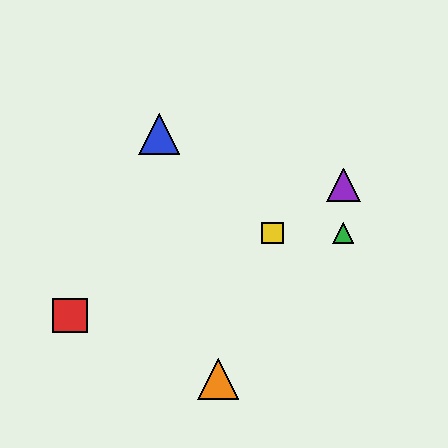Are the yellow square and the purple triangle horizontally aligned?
No, the yellow square is at y≈233 and the purple triangle is at y≈185.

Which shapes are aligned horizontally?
The green triangle, the yellow square are aligned horizontally.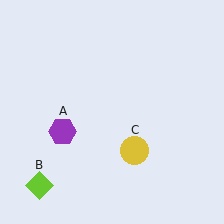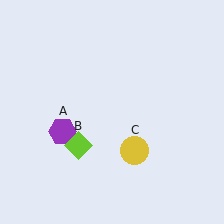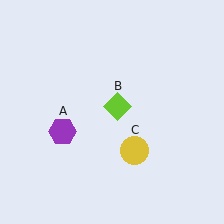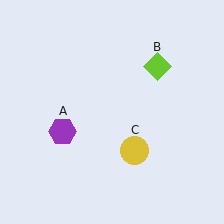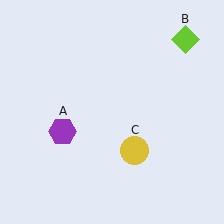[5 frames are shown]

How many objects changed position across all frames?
1 object changed position: lime diamond (object B).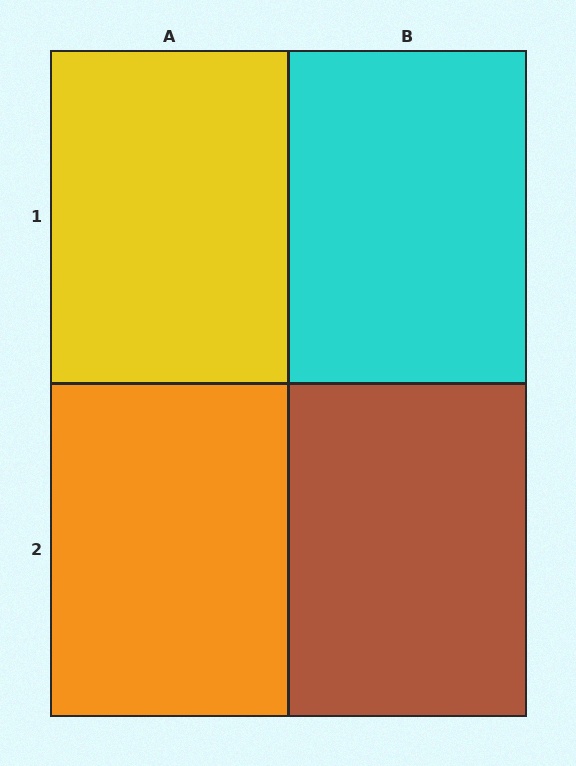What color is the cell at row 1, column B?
Cyan.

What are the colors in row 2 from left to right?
Orange, brown.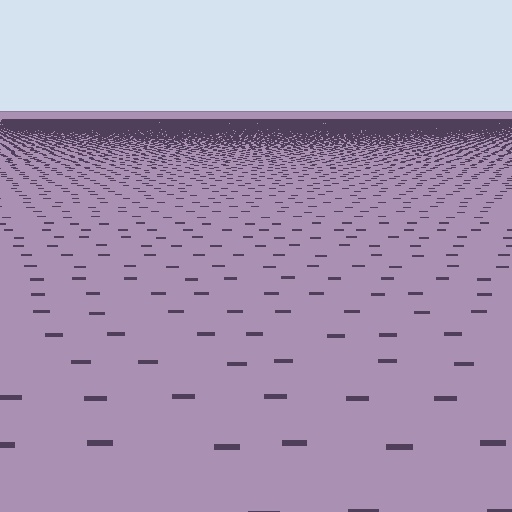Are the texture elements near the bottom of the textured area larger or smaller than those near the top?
Larger. Near the bottom, elements are closer to the viewer and appear at a bigger on-screen size.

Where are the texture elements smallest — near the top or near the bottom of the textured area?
Near the top.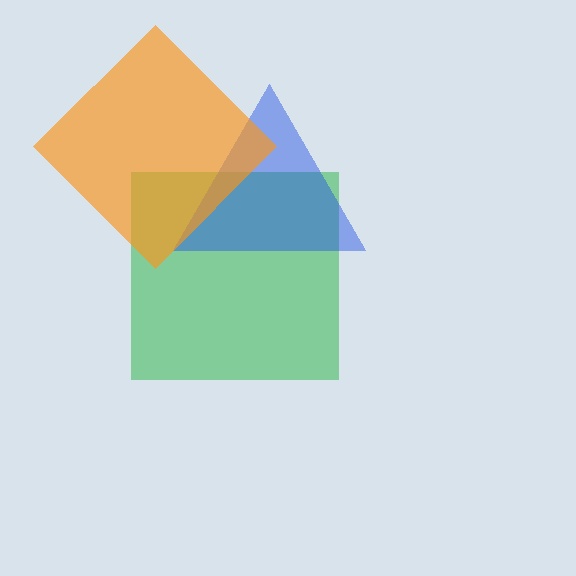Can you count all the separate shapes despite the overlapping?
Yes, there are 3 separate shapes.